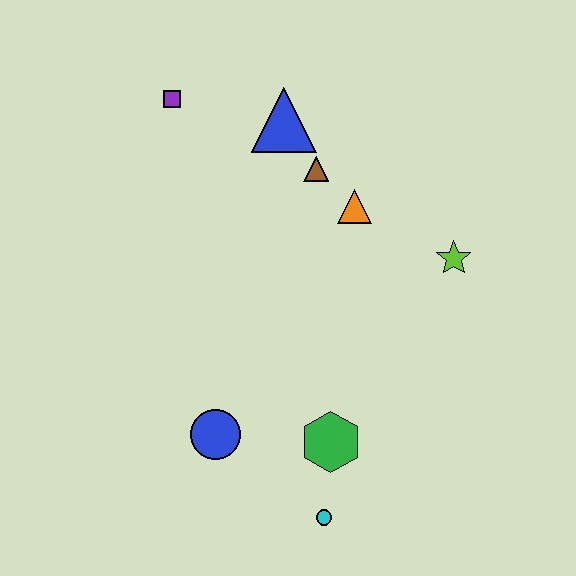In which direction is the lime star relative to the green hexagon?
The lime star is above the green hexagon.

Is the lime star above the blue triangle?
No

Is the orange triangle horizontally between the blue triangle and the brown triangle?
No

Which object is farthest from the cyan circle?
The purple square is farthest from the cyan circle.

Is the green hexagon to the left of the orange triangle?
Yes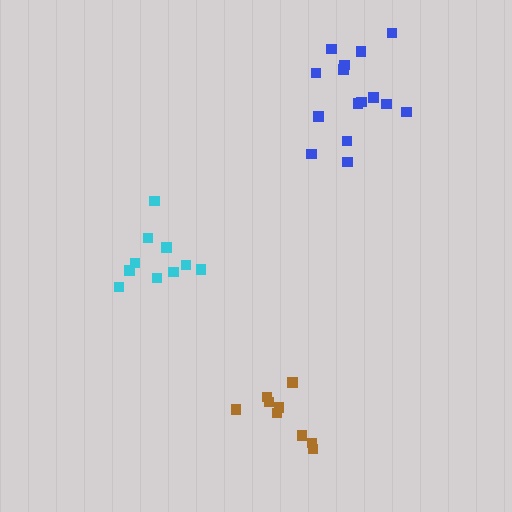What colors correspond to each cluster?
The clusters are colored: blue, brown, cyan.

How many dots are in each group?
Group 1: 15 dots, Group 2: 9 dots, Group 3: 10 dots (34 total).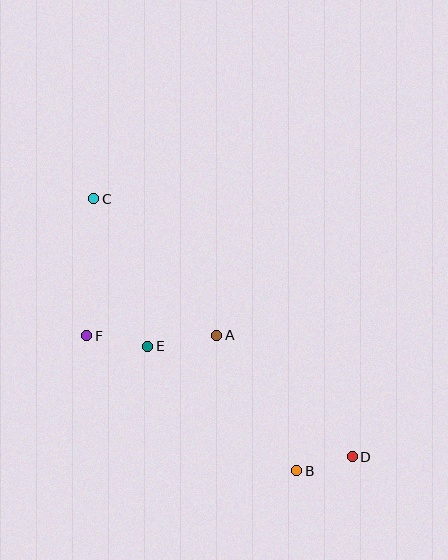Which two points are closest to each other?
Points B and D are closest to each other.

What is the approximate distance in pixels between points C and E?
The distance between C and E is approximately 157 pixels.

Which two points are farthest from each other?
Points C and D are farthest from each other.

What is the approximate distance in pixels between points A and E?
The distance between A and E is approximately 70 pixels.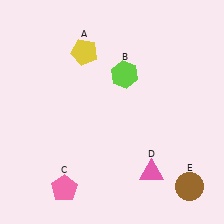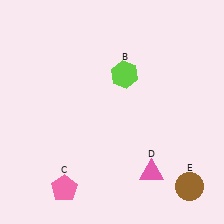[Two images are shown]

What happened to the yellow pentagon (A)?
The yellow pentagon (A) was removed in Image 2. It was in the top-left area of Image 1.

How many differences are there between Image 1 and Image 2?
There is 1 difference between the two images.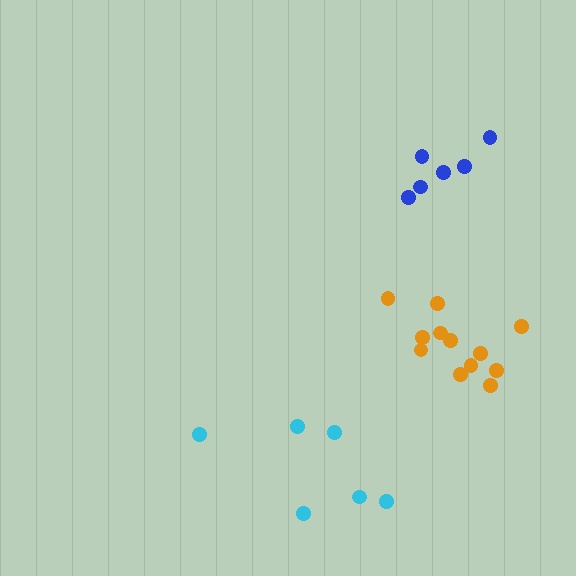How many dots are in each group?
Group 1: 6 dots, Group 2: 12 dots, Group 3: 6 dots (24 total).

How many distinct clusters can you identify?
There are 3 distinct clusters.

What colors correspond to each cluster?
The clusters are colored: cyan, orange, blue.